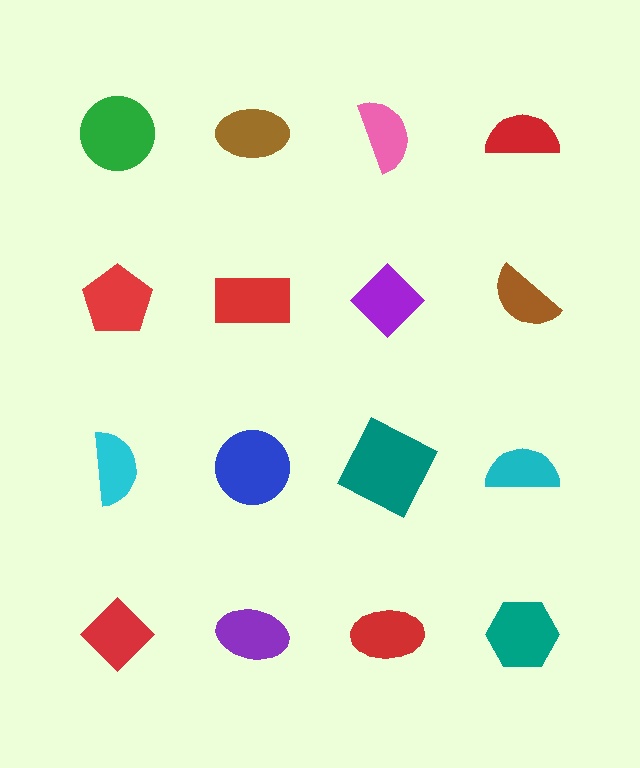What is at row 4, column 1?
A red diamond.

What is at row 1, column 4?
A red semicircle.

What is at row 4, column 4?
A teal hexagon.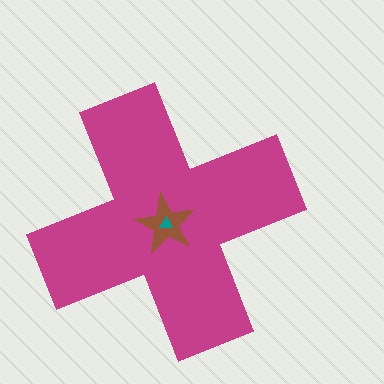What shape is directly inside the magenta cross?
The brown star.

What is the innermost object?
The teal triangle.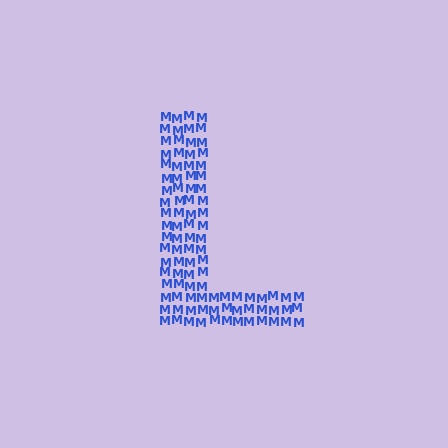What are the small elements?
The small elements are letter M's.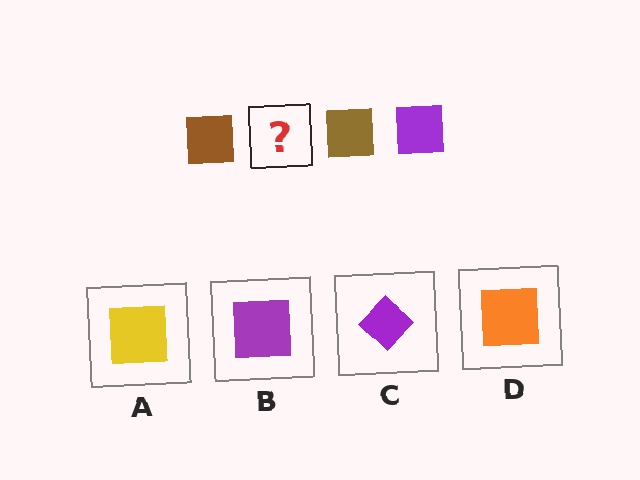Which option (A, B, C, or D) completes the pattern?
B.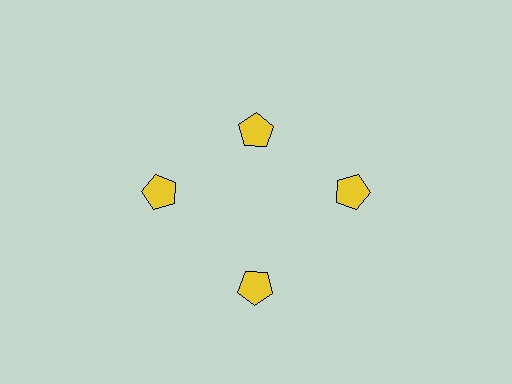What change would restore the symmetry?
The symmetry would be restored by moving it outward, back onto the ring so that all 4 pentagons sit at equal angles and equal distance from the center.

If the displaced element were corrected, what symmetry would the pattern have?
It would have 4-fold rotational symmetry — the pattern would map onto itself every 90 degrees.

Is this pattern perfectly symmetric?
No. The 4 yellow pentagons are arranged in a ring, but one element near the 12 o'clock position is pulled inward toward the center, breaking the 4-fold rotational symmetry.